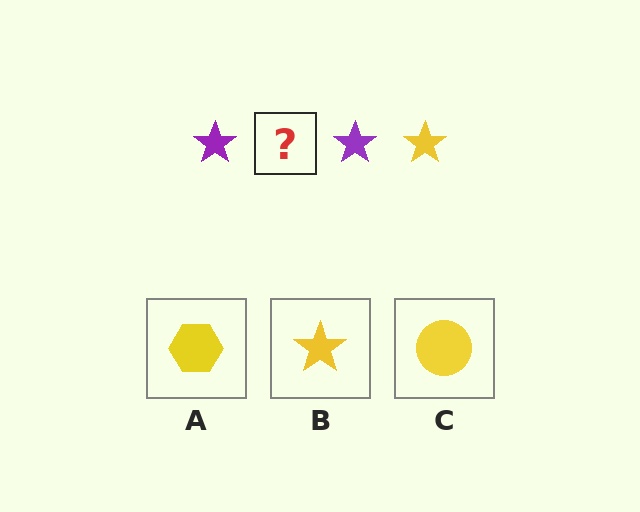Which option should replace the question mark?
Option B.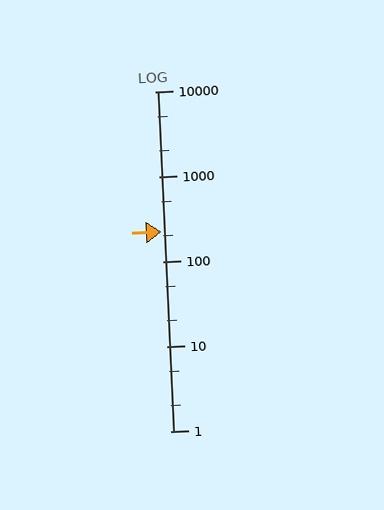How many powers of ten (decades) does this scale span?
The scale spans 4 decades, from 1 to 10000.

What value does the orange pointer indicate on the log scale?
The pointer indicates approximately 220.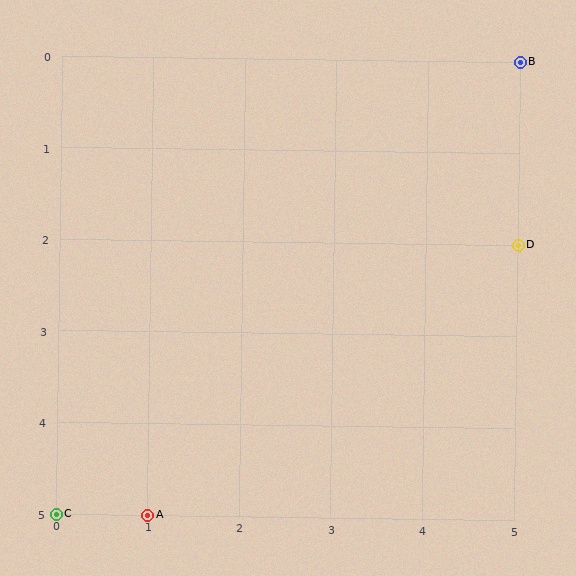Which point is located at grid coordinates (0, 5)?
Point C is at (0, 5).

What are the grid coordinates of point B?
Point B is at grid coordinates (5, 0).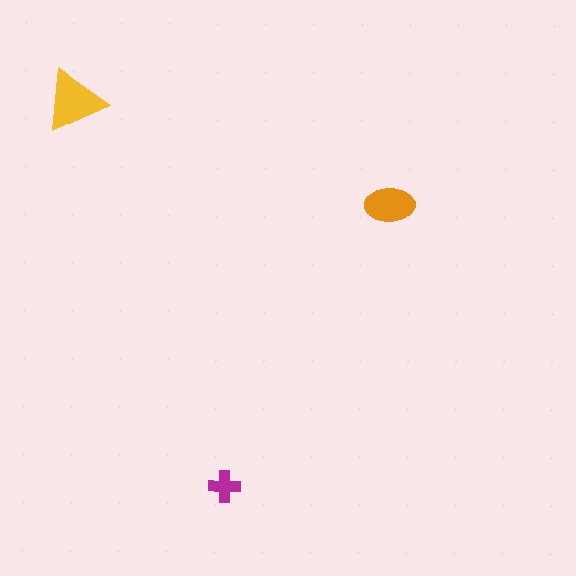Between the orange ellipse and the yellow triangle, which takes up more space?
The yellow triangle.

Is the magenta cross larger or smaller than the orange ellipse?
Smaller.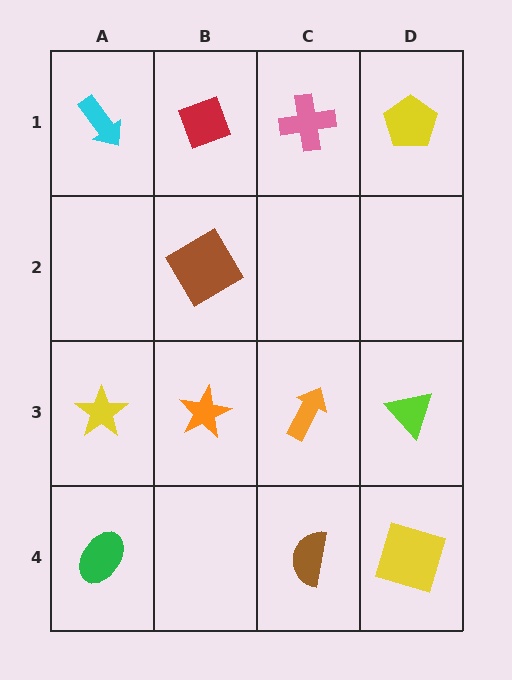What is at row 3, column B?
An orange star.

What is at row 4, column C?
A brown semicircle.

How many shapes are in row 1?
4 shapes.